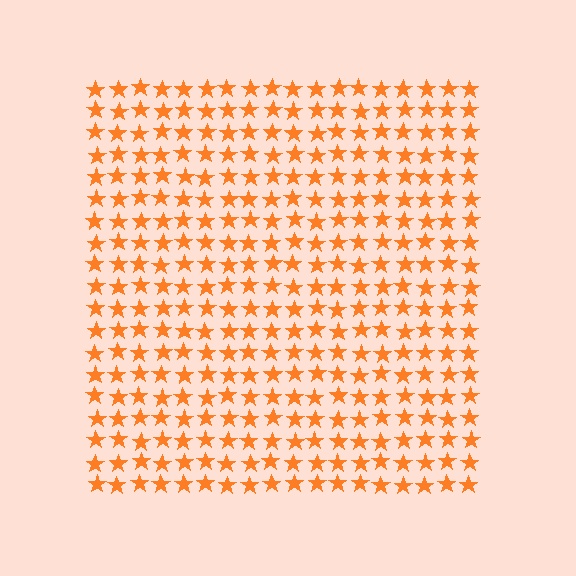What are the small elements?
The small elements are stars.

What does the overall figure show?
The overall figure shows a square.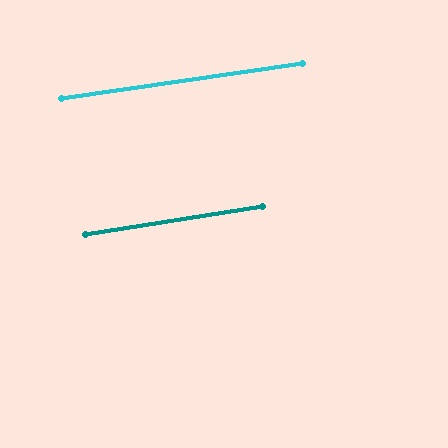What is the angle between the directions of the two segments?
Approximately 1 degree.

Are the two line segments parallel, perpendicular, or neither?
Parallel — their directions differ by only 0.9°.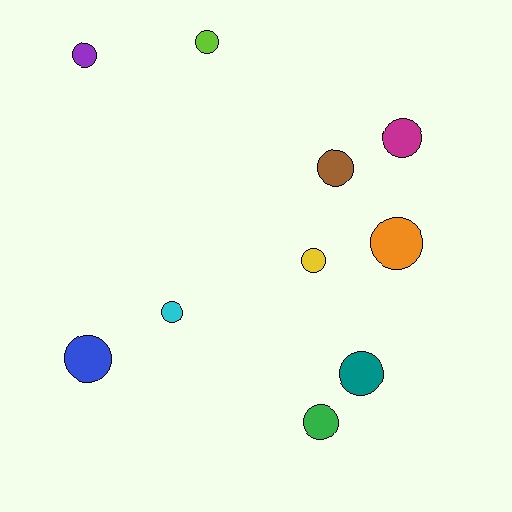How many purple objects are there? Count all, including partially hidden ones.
There is 1 purple object.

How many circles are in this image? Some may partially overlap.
There are 10 circles.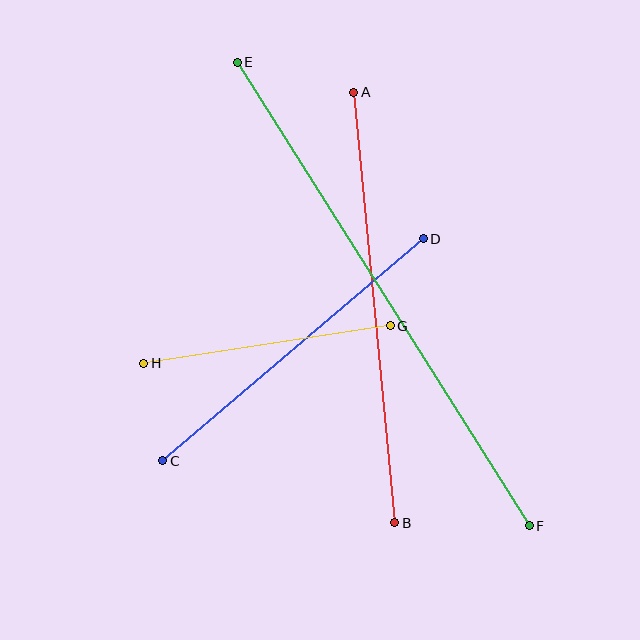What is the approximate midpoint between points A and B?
The midpoint is at approximately (374, 308) pixels.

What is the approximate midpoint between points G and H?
The midpoint is at approximately (267, 345) pixels.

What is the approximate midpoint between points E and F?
The midpoint is at approximately (383, 294) pixels.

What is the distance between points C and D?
The distance is approximately 343 pixels.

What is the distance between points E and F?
The distance is approximately 548 pixels.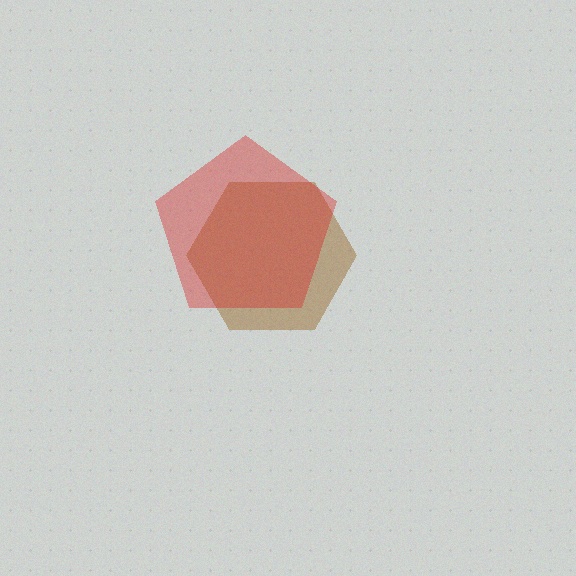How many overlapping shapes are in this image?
There are 2 overlapping shapes in the image.